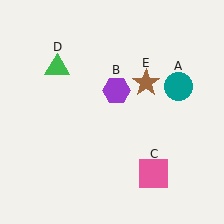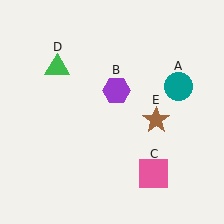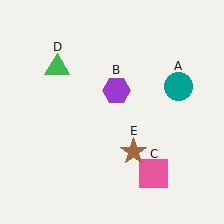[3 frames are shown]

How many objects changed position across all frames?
1 object changed position: brown star (object E).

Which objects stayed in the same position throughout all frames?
Teal circle (object A) and purple hexagon (object B) and pink square (object C) and green triangle (object D) remained stationary.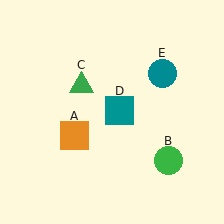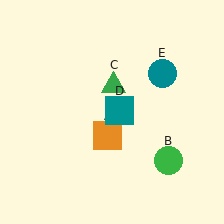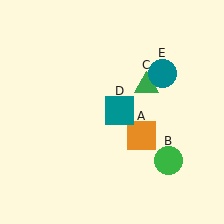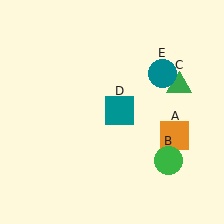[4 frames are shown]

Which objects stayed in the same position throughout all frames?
Green circle (object B) and teal square (object D) and teal circle (object E) remained stationary.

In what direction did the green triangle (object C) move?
The green triangle (object C) moved right.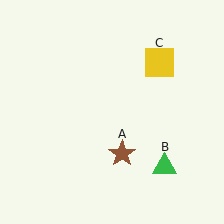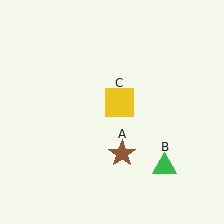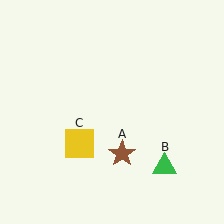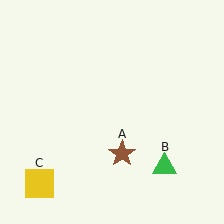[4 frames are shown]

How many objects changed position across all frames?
1 object changed position: yellow square (object C).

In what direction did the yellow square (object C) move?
The yellow square (object C) moved down and to the left.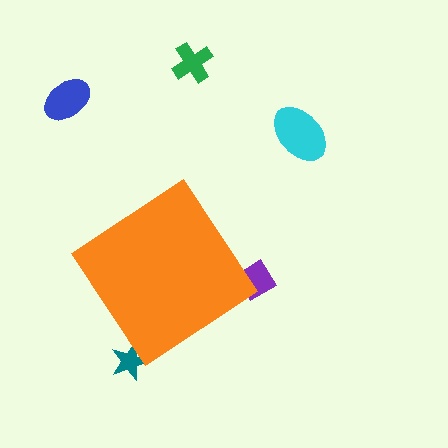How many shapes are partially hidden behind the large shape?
2 shapes are partially hidden.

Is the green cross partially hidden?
No, the green cross is fully visible.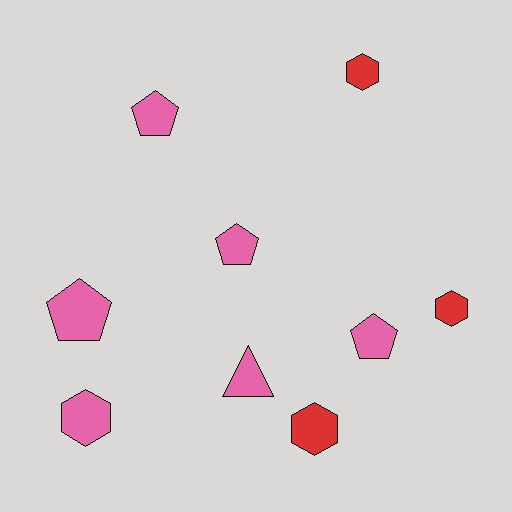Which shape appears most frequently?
Hexagon, with 4 objects.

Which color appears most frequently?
Pink, with 6 objects.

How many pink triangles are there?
There is 1 pink triangle.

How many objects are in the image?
There are 9 objects.